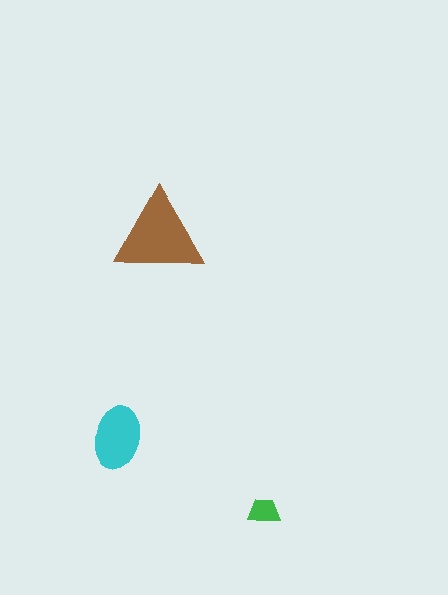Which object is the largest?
The brown triangle.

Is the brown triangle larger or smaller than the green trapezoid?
Larger.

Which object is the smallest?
The green trapezoid.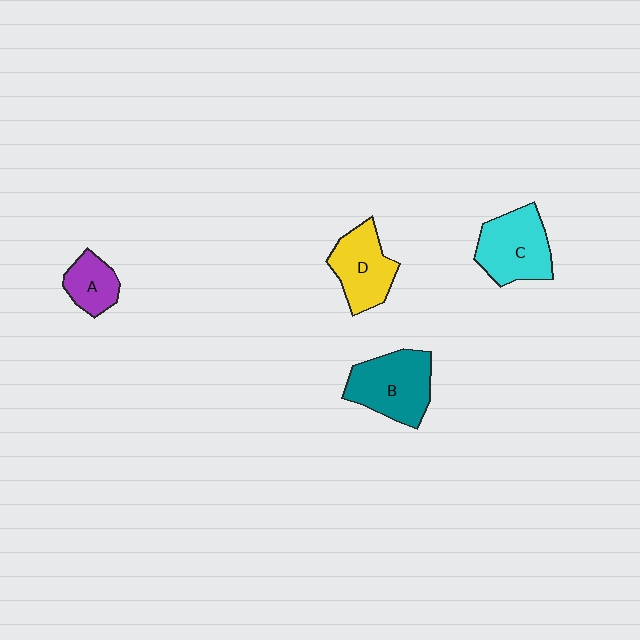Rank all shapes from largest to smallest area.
From largest to smallest: B (teal), C (cyan), D (yellow), A (purple).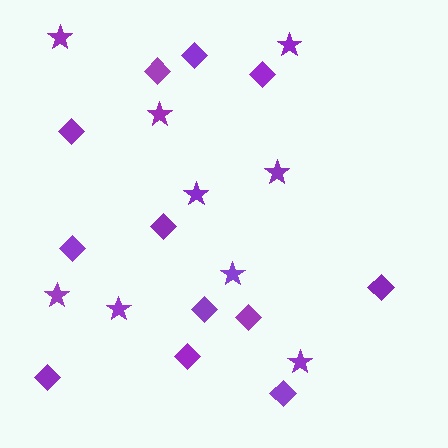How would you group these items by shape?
There are 2 groups: one group of diamonds (12) and one group of stars (9).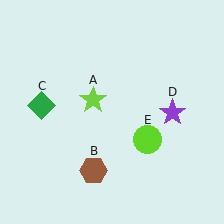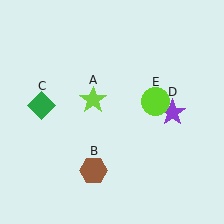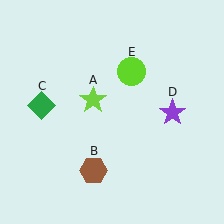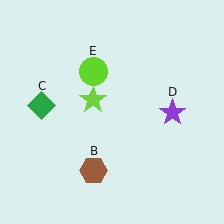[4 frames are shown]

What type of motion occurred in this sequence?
The lime circle (object E) rotated counterclockwise around the center of the scene.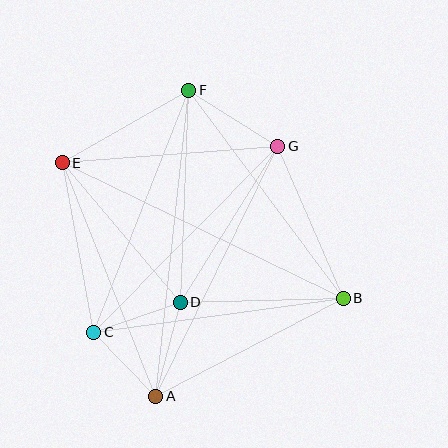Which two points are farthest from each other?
Points B and E are farthest from each other.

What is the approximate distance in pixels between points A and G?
The distance between A and G is approximately 278 pixels.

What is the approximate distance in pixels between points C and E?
The distance between C and E is approximately 172 pixels.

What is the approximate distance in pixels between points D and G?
The distance between D and G is approximately 184 pixels.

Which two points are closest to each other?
Points A and C are closest to each other.